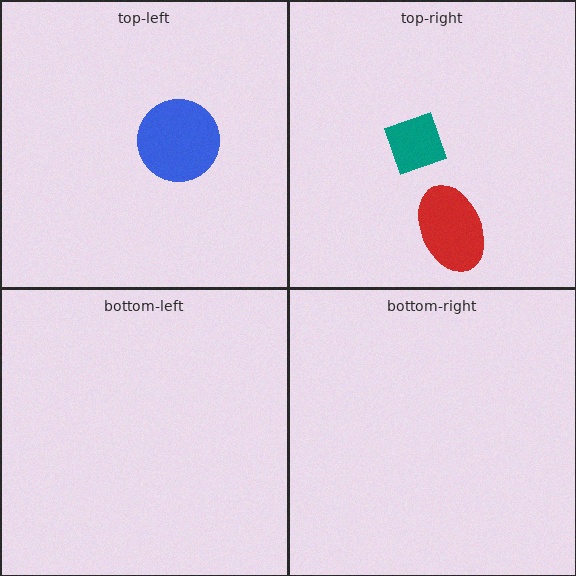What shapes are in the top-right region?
The red ellipse, the teal diamond.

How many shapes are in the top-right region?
2.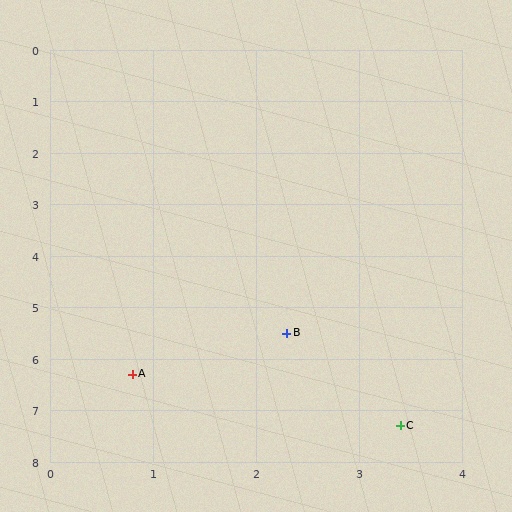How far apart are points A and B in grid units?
Points A and B are about 1.7 grid units apart.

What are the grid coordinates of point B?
Point B is at approximately (2.3, 5.5).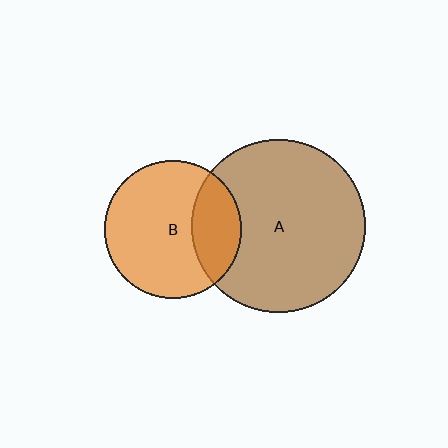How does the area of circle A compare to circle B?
Approximately 1.6 times.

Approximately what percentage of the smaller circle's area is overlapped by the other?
Approximately 25%.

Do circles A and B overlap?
Yes.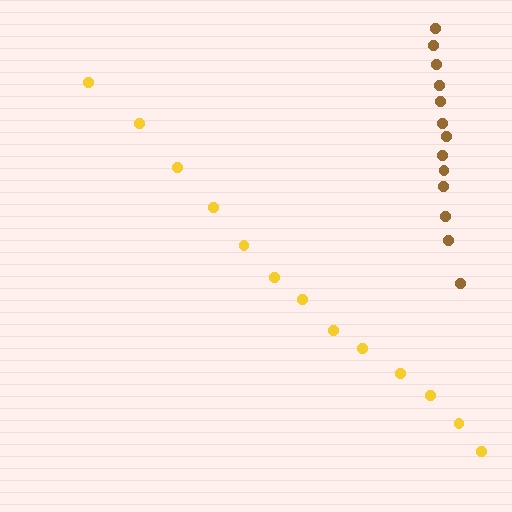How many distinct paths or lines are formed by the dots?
There are 2 distinct paths.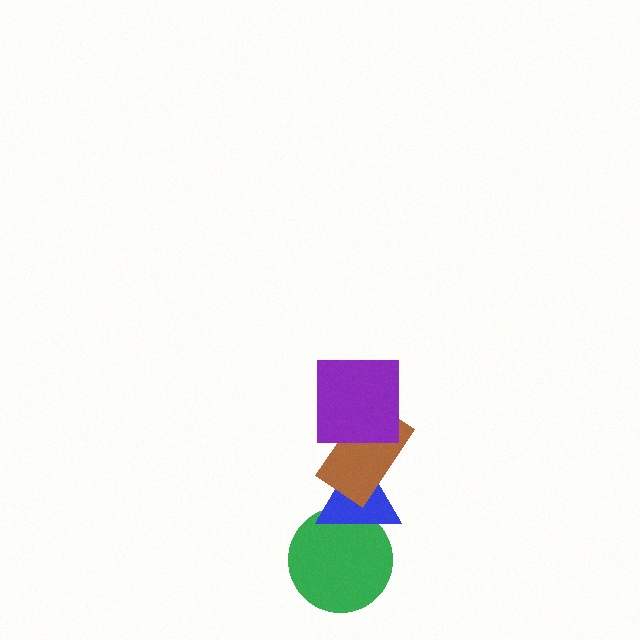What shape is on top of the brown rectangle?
The purple square is on top of the brown rectangle.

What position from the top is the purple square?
The purple square is 1st from the top.